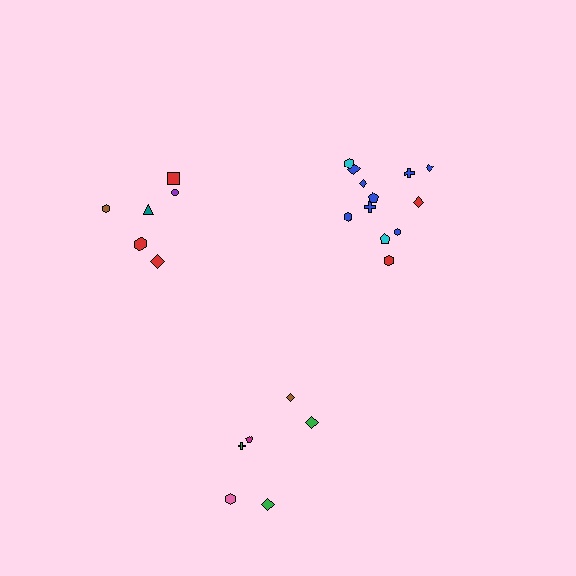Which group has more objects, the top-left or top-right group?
The top-right group.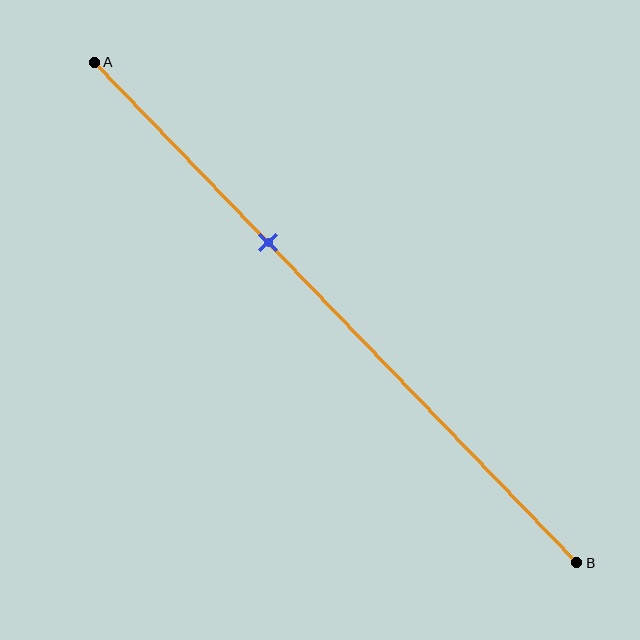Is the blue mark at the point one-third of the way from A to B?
Yes, the mark is approximately at the one-third point.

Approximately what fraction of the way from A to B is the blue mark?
The blue mark is approximately 35% of the way from A to B.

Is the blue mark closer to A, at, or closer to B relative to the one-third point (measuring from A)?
The blue mark is approximately at the one-third point of segment AB.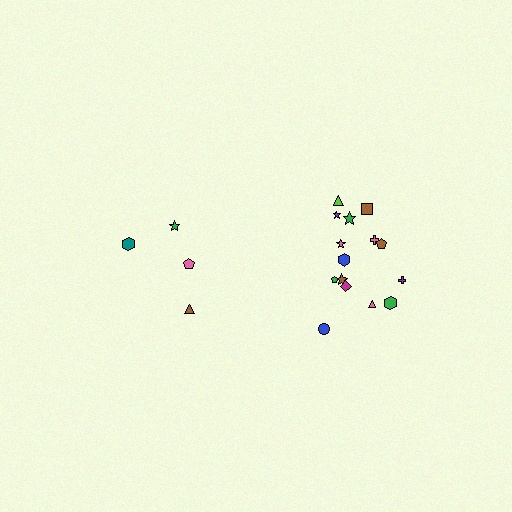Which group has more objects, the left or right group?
The right group.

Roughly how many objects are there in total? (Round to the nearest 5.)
Roughly 20 objects in total.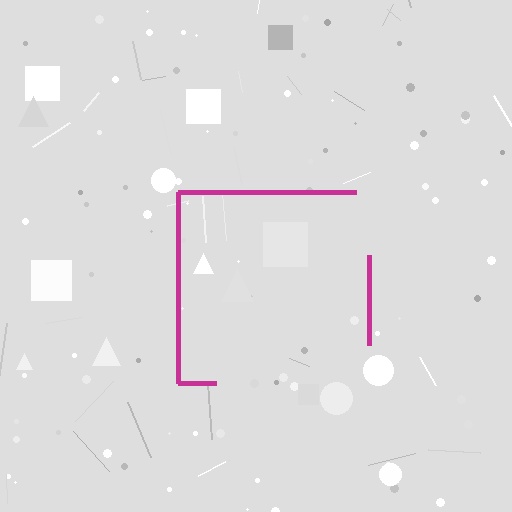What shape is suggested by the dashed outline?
The dashed outline suggests a square.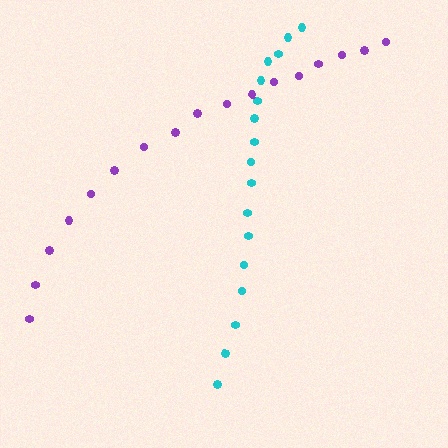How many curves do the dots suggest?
There are 2 distinct paths.